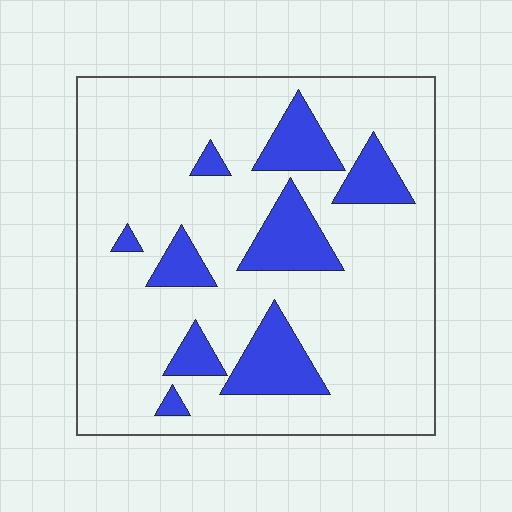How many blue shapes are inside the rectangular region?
9.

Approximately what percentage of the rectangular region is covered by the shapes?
Approximately 20%.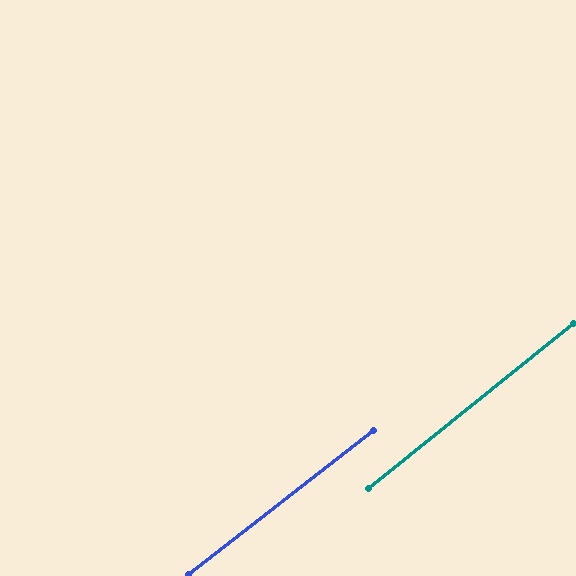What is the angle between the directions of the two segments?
Approximately 1 degree.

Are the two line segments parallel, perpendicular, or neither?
Parallel — their directions differ by only 0.7°.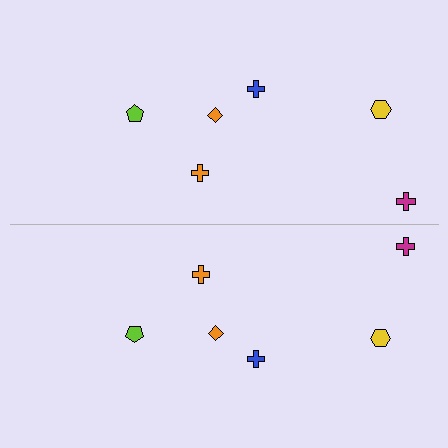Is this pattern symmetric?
Yes, this pattern has bilateral (reflection) symmetry.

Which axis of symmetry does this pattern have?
The pattern has a horizontal axis of symmetry running through the center of the image.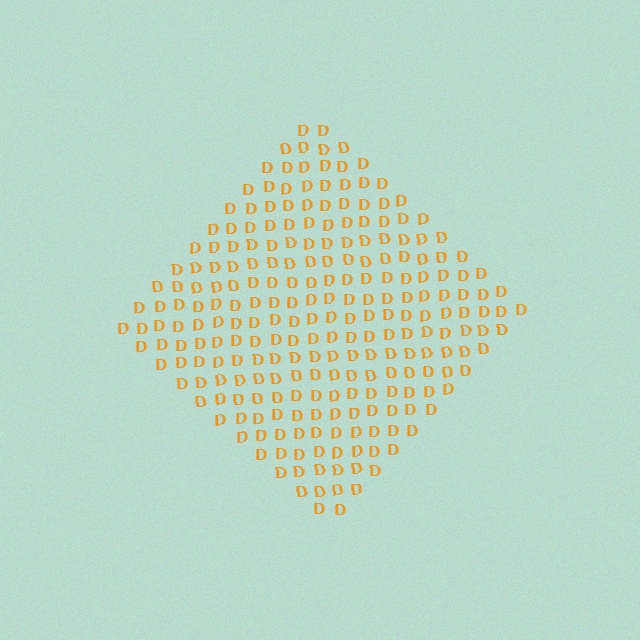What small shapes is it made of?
It is made of small letter D's.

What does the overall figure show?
The overall figure shows a diamond.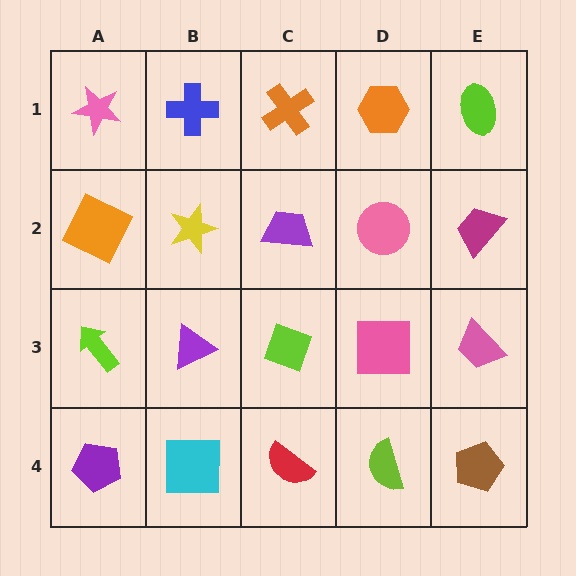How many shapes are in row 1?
5 shapes.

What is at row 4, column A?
A purple pentagon.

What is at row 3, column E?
A pink trapezoid.